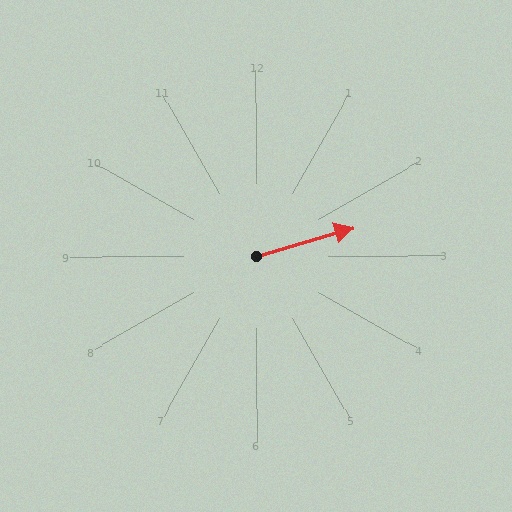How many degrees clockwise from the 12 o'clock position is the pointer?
Approximately 74 degrees.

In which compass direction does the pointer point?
East.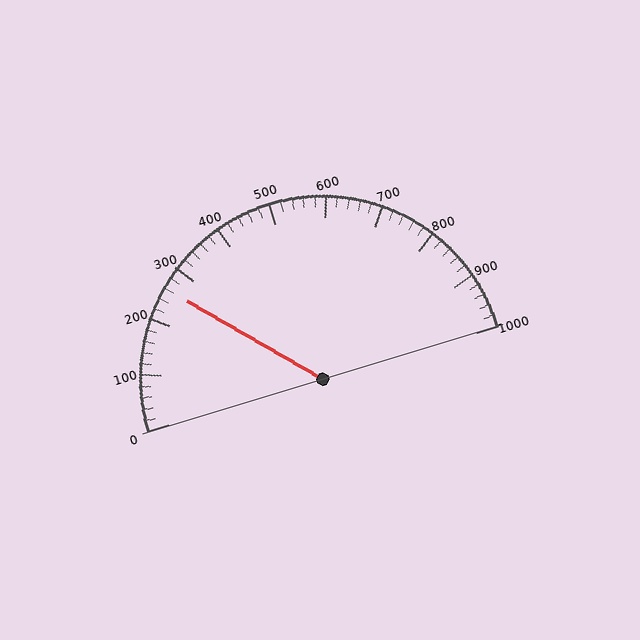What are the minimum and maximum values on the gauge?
The gauge ranges from 0 to 1000.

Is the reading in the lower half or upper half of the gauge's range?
The reading is in the lower half of the range (0 to 1000).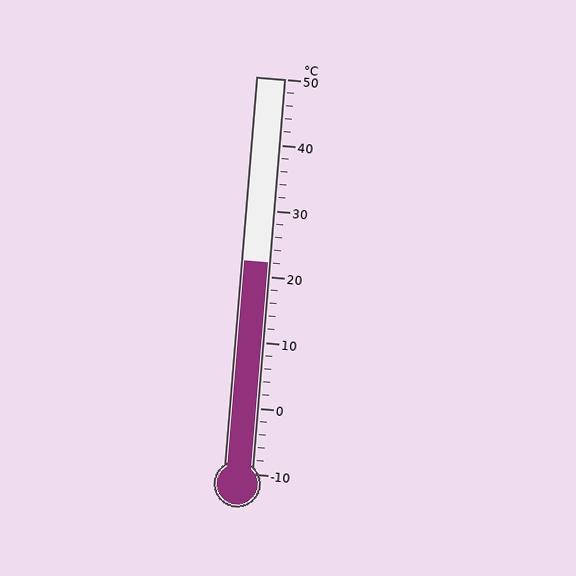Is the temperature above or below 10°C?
The temperature is above 10°C.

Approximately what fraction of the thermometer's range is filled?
The thermometer is filled to approximately 55% of its range.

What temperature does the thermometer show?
The thermometer shows approximately 22°C.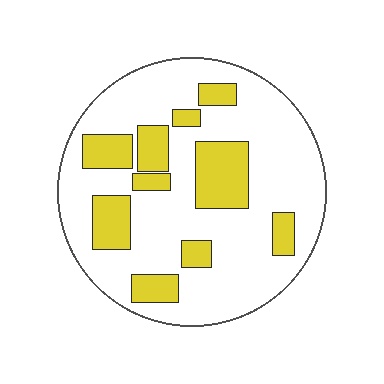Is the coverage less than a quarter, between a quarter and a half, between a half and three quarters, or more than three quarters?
Between a quarter and a half.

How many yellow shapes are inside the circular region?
10.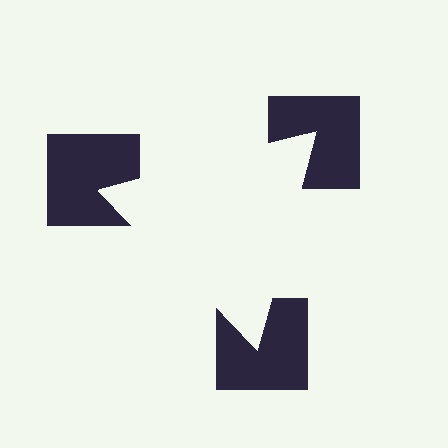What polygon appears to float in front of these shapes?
An illusory triangle — its edges are inferred from the aligned wedge cuts in the notched squares, not physically drawn.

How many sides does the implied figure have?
3 sides.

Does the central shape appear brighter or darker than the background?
It typically appears slightly brighter than the background, even though no actual brightness change is drawn.